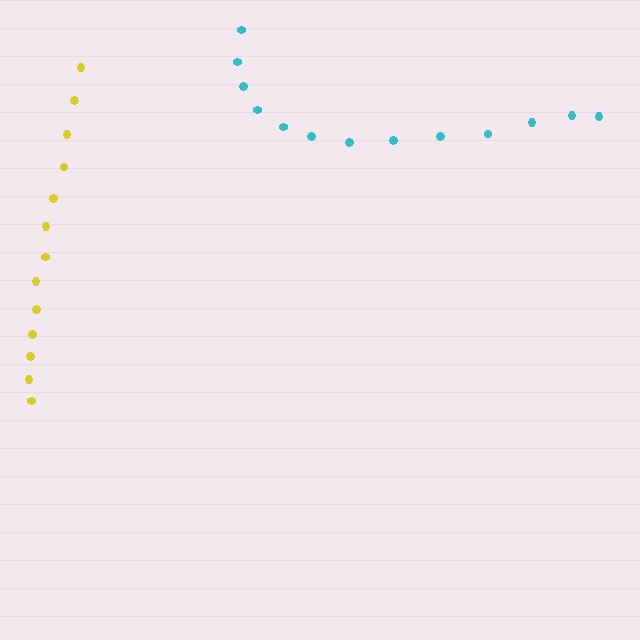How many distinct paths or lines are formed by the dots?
There are 2 distinct paths.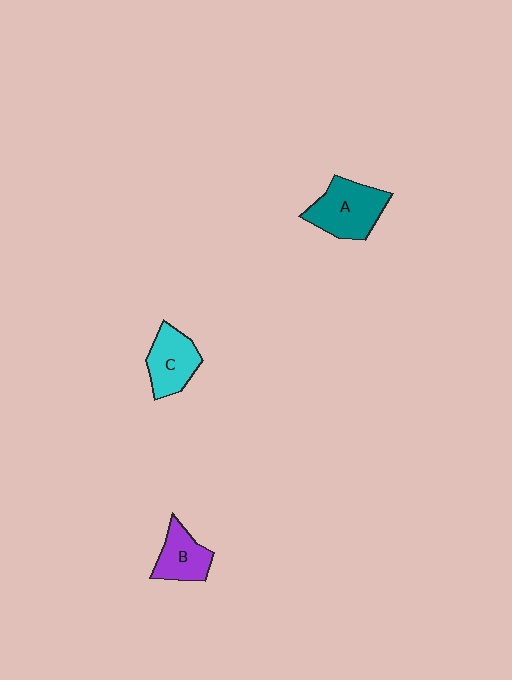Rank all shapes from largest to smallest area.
From largest to smallest: A (teal), C (cyan), B (purple).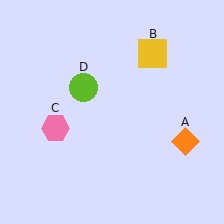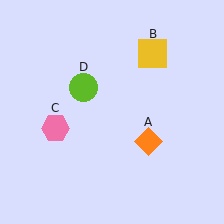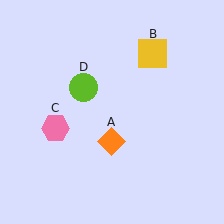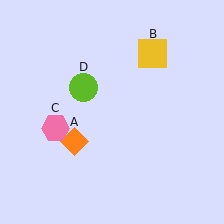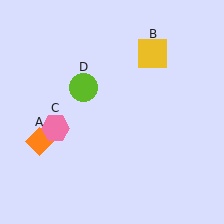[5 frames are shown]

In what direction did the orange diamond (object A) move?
The orange diamond (object A) moved left.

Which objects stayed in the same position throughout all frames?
Yellow square (object B) and pink hexagon (object C) and lime circle (object D) remained stationary.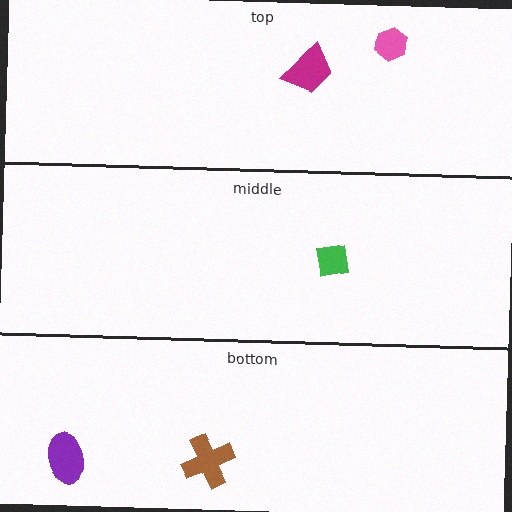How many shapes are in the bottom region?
2.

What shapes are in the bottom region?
The purple ellipse, the brown cross.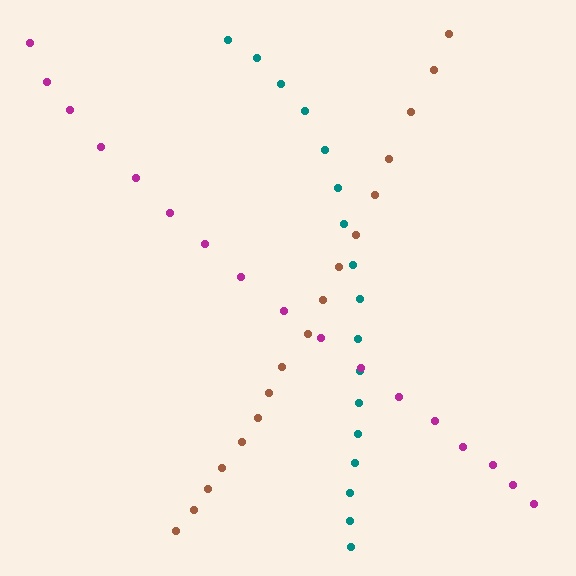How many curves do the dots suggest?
There are 3 distinct paths.